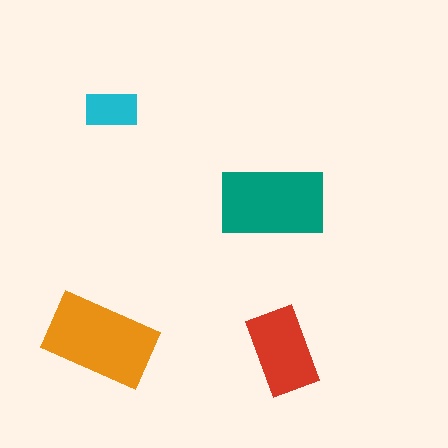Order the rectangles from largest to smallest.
the orange one, the teal one, the red one, the cyan one.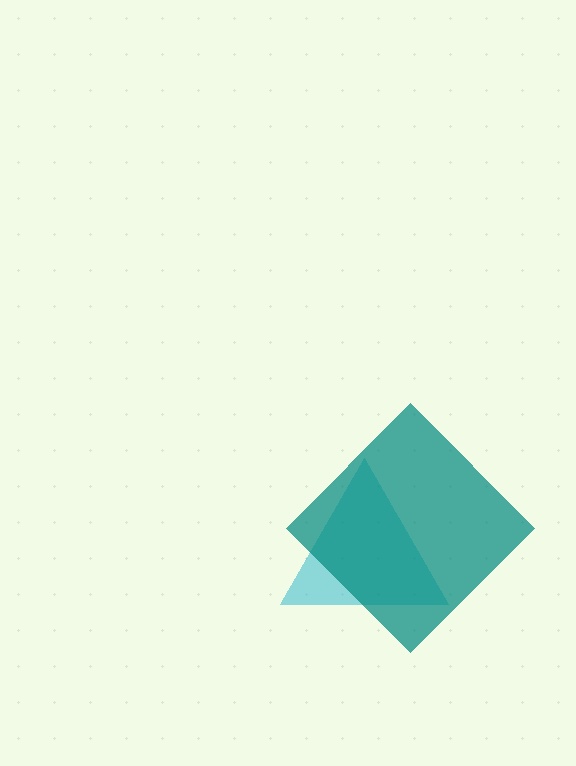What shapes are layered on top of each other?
The layered shapes are: a cyan triangle, a teal diamond.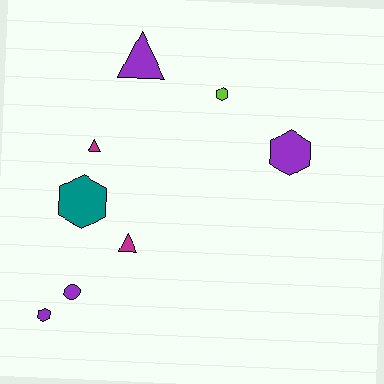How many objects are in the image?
There are 8 objects.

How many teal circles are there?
There are no teal circles.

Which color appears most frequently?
Purple, with 4 objects.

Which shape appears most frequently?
Hexagon, with 4 objects.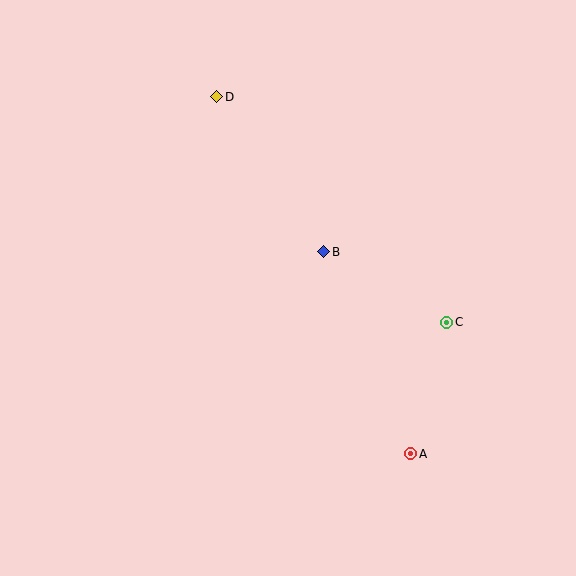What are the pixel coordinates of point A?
Point A is at (411, 454).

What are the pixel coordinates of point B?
Point B is at (324, 252).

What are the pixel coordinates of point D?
Point D is at (217, 97).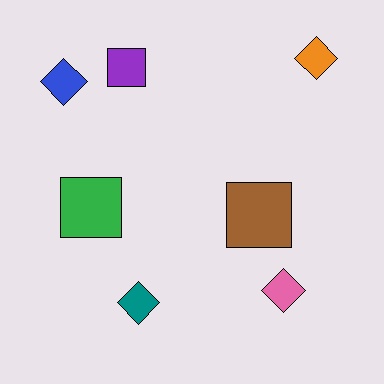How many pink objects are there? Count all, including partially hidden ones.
There is 1 pink object.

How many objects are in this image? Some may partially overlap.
There are 7 objects.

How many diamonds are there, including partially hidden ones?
There are 4 diamonds.